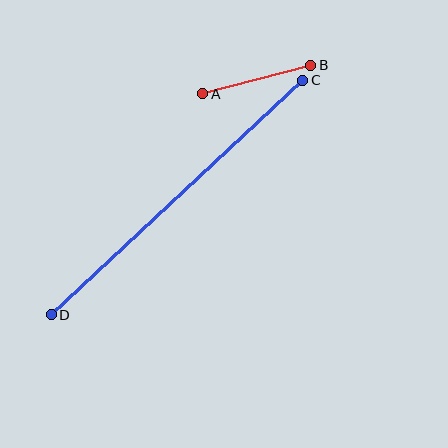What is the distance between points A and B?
The distance is approximately 112 pixels.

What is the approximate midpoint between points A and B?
The midpoint is at approximately (257, 79) pixels.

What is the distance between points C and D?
The distance is approximately 344 pixels.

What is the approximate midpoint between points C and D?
The midpoint is at approximately (177, 197) pixels.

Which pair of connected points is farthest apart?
Points C and D are farthest apart.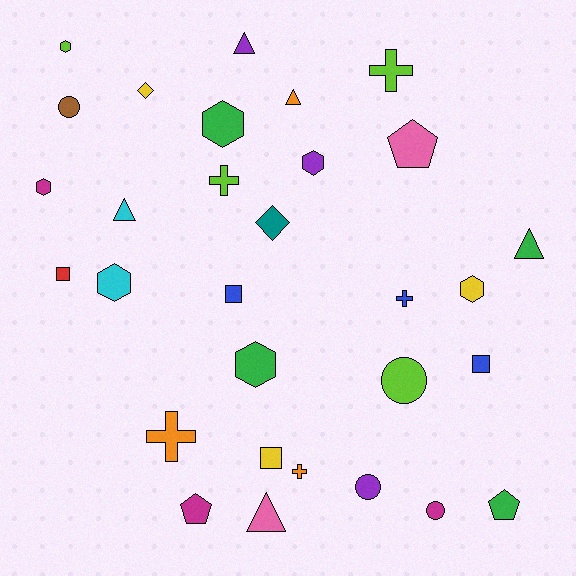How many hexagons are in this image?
There are 7 hexagons.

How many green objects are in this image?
There are 4 green objects.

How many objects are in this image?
There are 30 objects.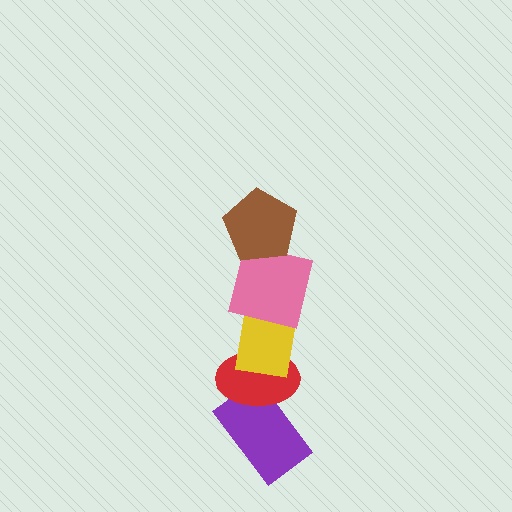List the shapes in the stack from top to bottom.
From top to bottom: the brown pentagon, the pink square, the yellow rectangle, the red ellipse, the purple rectangle.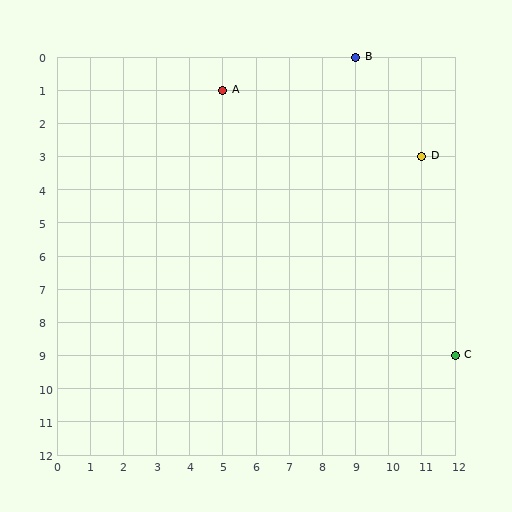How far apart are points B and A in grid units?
Points B and A are 4 columns and 1 row apart (about 4.1 grid units diagonally).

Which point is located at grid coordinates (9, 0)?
Point B is at (9, 0).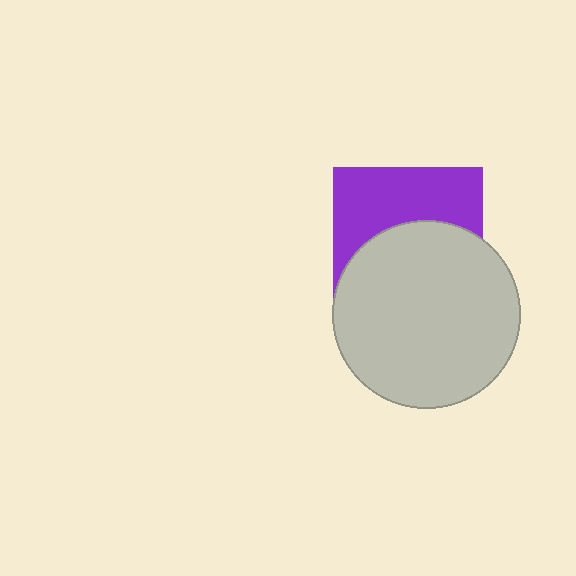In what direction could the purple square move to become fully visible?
The purple square could move up. That would shift it out from behind the light gray circle entirely.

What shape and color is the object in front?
The object in front is a light gray circle.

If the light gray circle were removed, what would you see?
You would see the complete purple square.